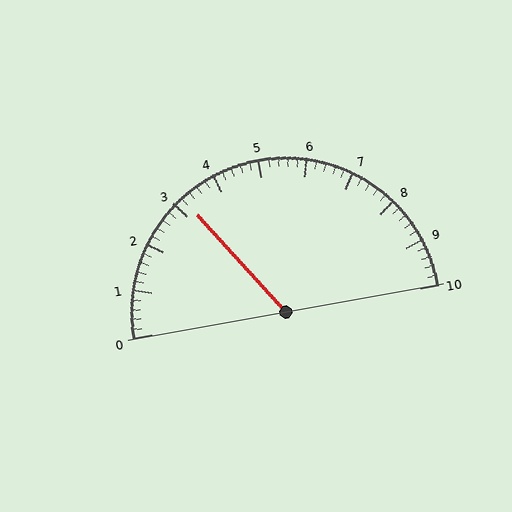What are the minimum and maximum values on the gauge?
The gauge ranges from 0 to 10.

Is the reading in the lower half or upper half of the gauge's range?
The reading is in the lower half of the range (0 to 10).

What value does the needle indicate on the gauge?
The needle indicates approximately 3.2.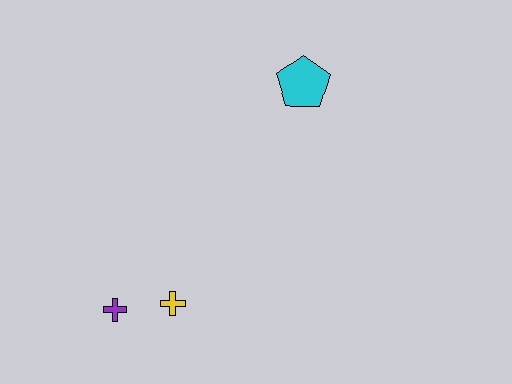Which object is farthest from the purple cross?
The cyan pentagon is farthest from the purple cross.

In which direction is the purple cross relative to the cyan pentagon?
The purple cross is below the cyan pentagon.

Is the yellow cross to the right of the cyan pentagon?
No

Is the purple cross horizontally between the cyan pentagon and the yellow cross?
No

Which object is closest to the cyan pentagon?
The yellow cross is closest to the cyan pentagon.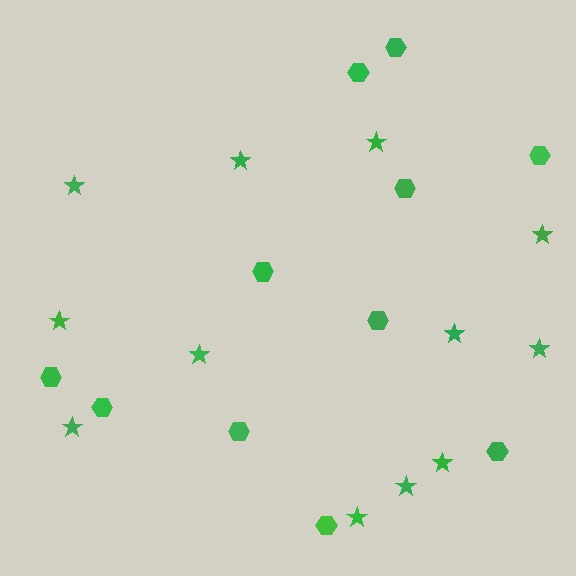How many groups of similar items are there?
There are 2 groups: one group of hexagons (11) and one group of stars (12).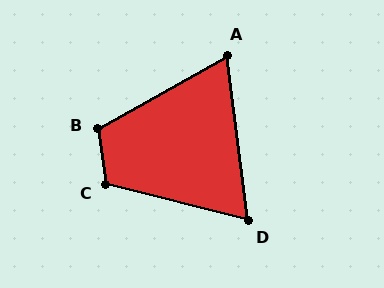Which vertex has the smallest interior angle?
A, at approximately 68 degrees.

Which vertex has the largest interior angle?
C, at approximately 112 degrees.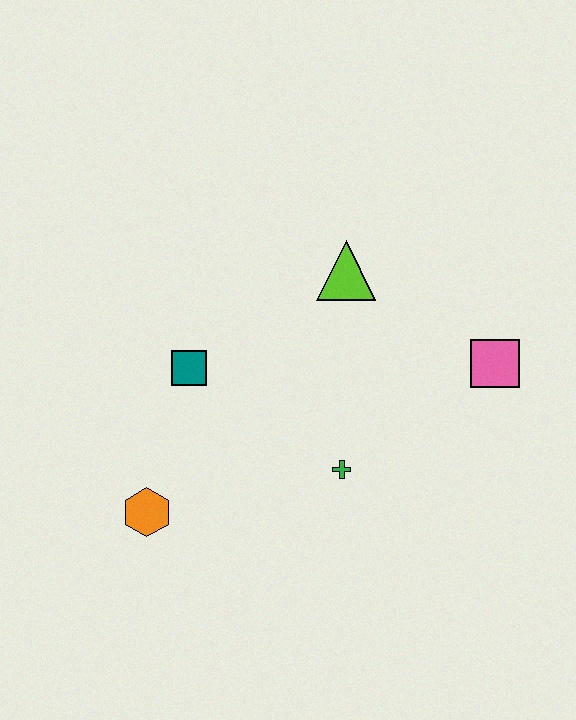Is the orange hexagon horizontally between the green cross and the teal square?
No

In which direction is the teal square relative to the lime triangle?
The teal square is to the left of the lime triangle.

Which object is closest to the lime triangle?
The pink square is closest to the lime triangle.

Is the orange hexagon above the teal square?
No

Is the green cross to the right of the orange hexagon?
Yes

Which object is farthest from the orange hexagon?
The pink square is farthest from the orange hexagon.